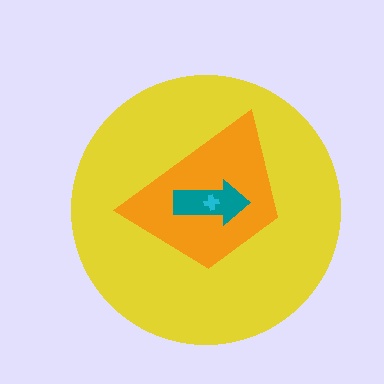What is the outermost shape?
The yellow circle.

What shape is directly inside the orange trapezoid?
The teal arrow.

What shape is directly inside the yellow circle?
The orange trapezoid.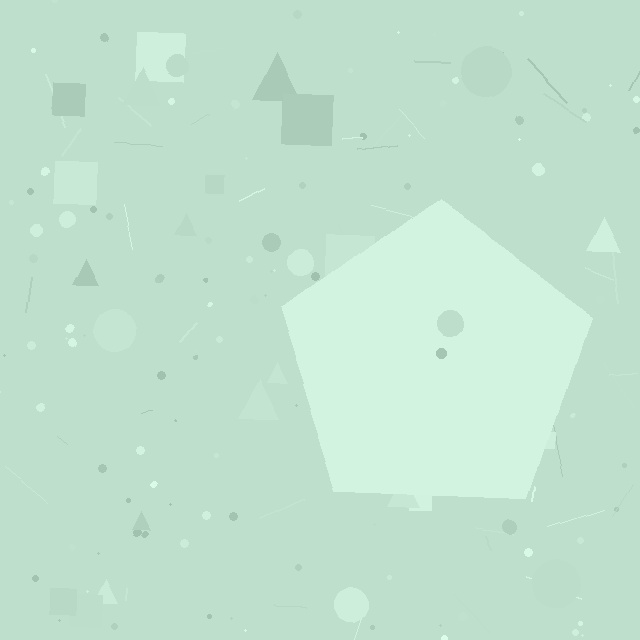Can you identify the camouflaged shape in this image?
The camouflaged shape is a pentagon.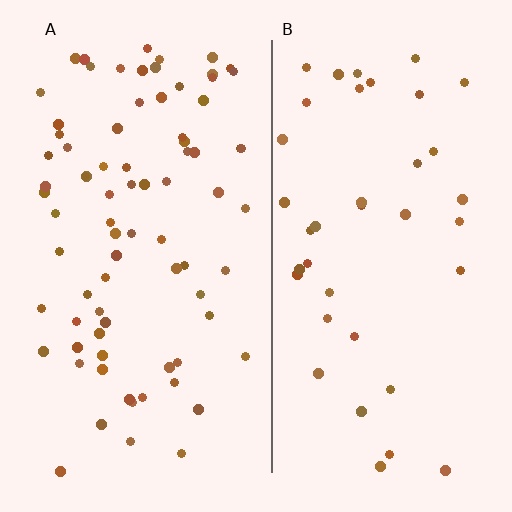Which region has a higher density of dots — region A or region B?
A (the left).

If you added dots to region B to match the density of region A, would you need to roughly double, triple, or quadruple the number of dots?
Approximately double.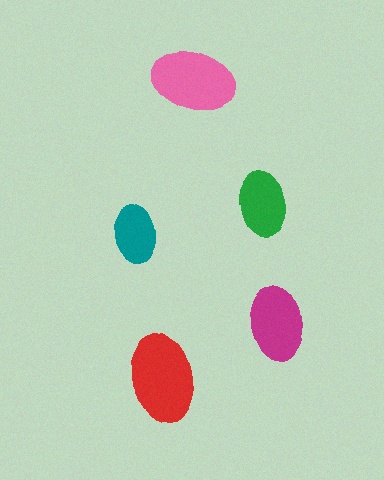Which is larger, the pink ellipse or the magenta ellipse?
The pink one.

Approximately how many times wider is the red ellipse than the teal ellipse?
About 1.5 times wider.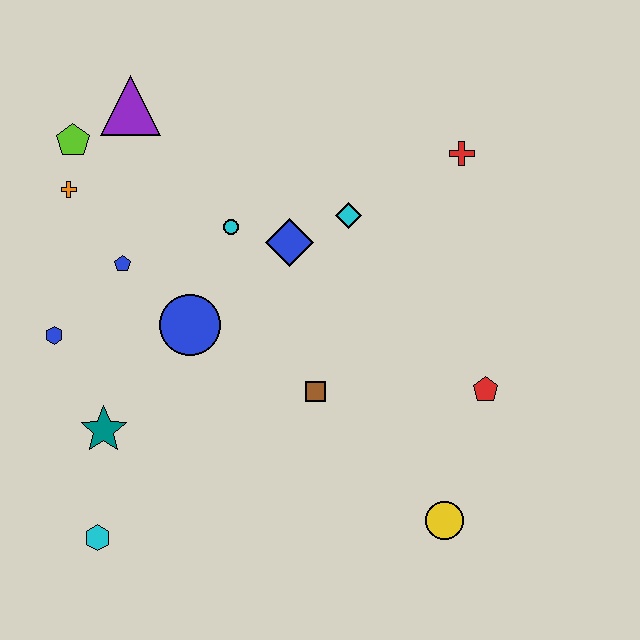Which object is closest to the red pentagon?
The yellow circle is closest to the red pentagon.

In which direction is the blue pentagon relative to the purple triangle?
The blue pentagon is below the purple triangle.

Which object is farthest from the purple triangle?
The yellow circle is farthest from the purple triangle.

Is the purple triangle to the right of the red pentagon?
No